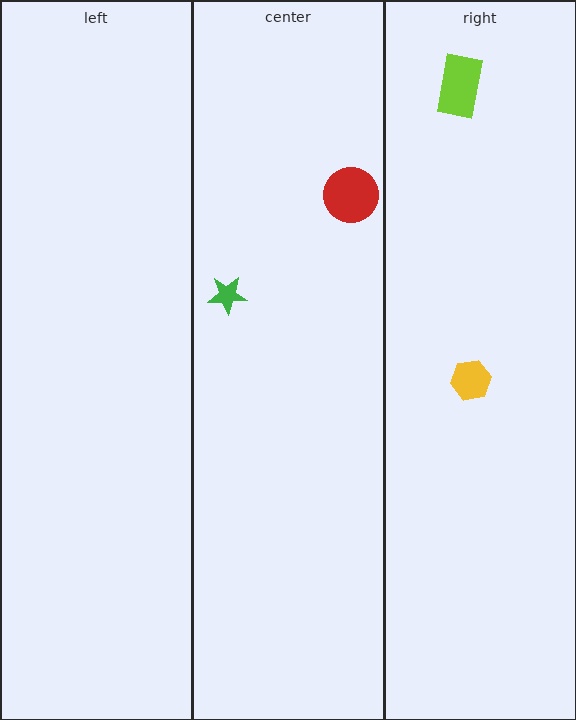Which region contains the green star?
The center region.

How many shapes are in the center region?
2.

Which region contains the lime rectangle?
The right region.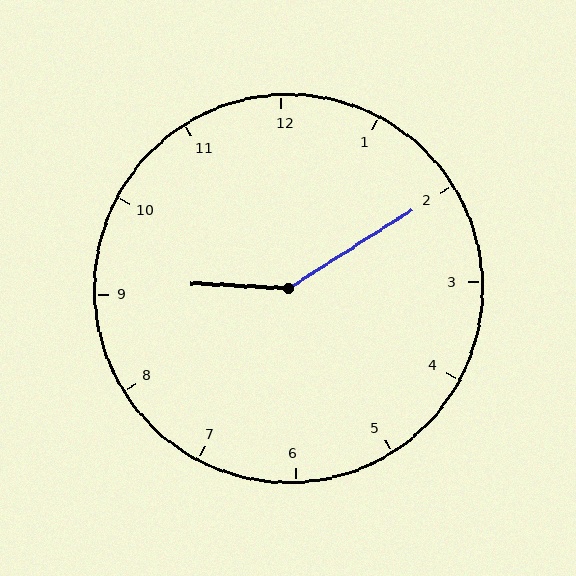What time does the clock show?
9:10.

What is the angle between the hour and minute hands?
Approximately 145 degrees.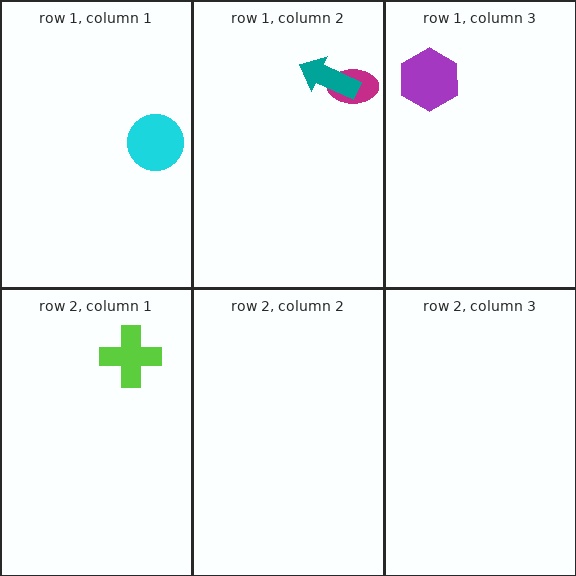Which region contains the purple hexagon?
The row 1, column 3 region.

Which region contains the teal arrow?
The row 1, column 2 region.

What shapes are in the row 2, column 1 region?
The lime cross.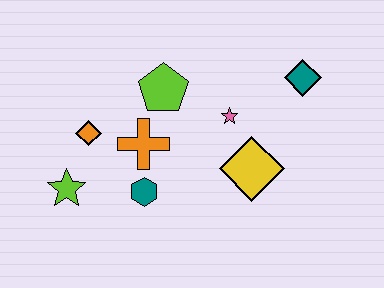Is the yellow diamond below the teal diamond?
Yes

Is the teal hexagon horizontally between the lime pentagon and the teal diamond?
No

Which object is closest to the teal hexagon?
The orange cross is closest to the teal hexagon.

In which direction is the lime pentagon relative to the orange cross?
The lime pentagon is above the orange cross.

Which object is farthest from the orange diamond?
The teal diamond is farthest from the orange diamond.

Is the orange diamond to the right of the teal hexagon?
No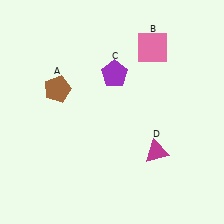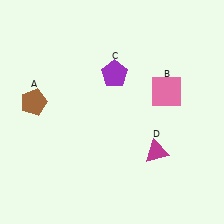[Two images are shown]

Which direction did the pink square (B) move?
The pink square (B) moved down.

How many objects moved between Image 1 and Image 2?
2 objects moved between the two images.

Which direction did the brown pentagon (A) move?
The brown pentagon (A) moved left.